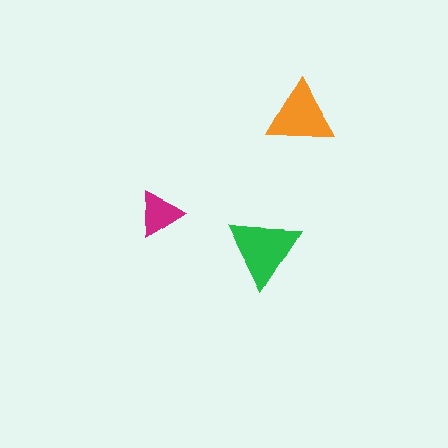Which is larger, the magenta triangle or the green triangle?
The green one.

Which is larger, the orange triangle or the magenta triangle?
The orange one.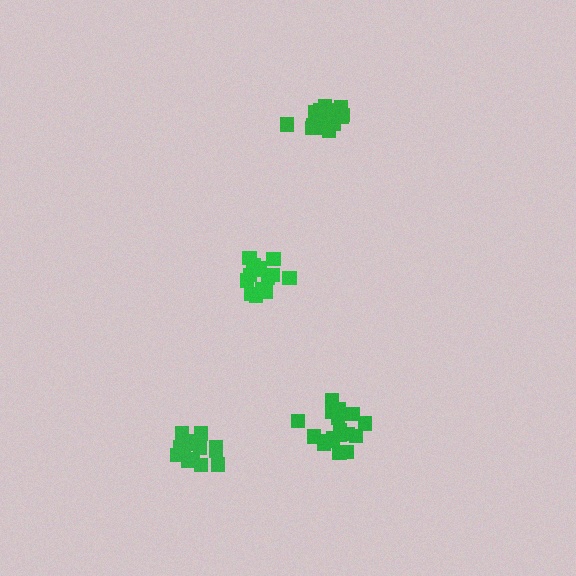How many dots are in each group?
Group 1: 16 dots, Group 2: 18 dots, Group 3: 15 dots, Group 4: 17 dots (66 total).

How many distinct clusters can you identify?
There are 4 distinct clusters.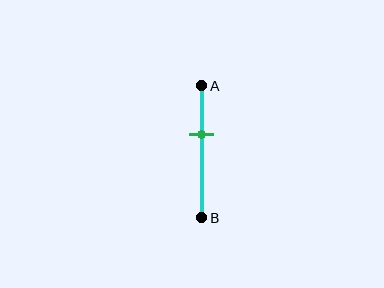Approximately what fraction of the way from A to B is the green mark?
The green mark is approximately 35% of the way from A to B.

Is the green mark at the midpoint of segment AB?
No, the mark is at about 35% from A, not at the 50% midpoint.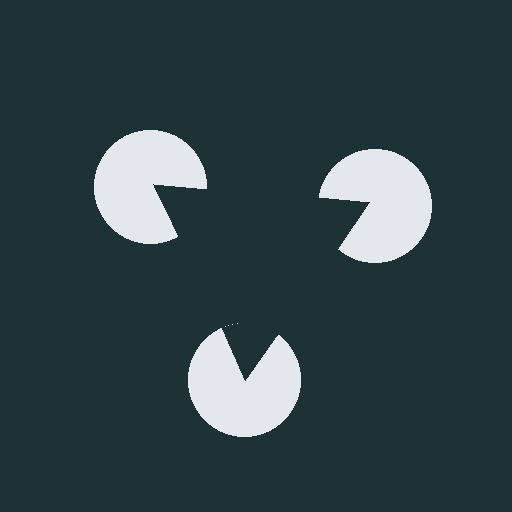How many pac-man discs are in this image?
There are 3 — one at each vertex of the illusory triangle.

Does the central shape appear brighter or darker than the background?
It typically appears slightly darker than the background, even though no actual brightness change is drawn.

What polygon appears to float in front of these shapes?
An illusory triangle — its edges are inferred from the aligned wedge cuts in the pac-man discs, not physically drawn.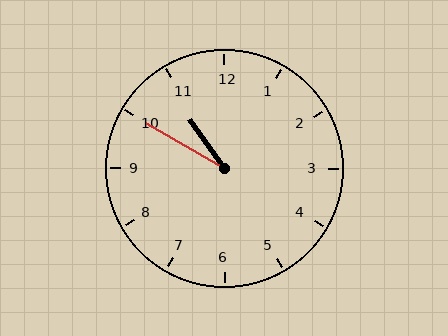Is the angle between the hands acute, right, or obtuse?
It is acute.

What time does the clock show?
10:50.